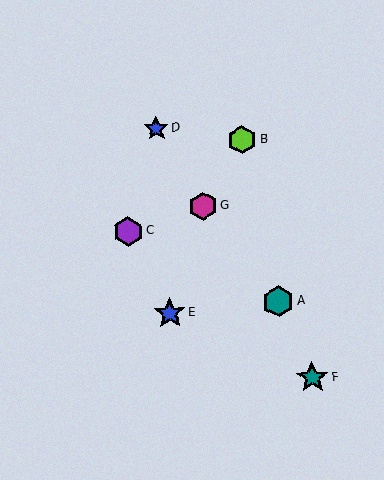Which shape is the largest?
The teal star (labeled F) is the largest.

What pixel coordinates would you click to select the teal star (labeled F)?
Click at (312, 378) to select the teal star F.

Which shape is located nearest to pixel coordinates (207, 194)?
The magenta hexagon (labeled G) at (203, 206) is nearest to that location.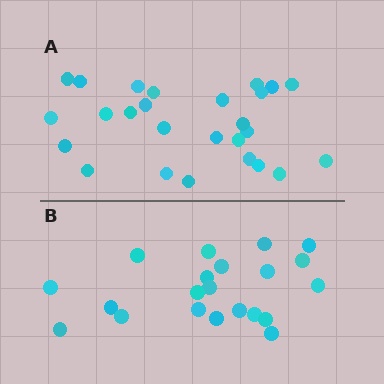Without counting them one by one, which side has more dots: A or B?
Region A (the top region) has more dots.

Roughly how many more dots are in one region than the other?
Region A has about 5 more dots than region B.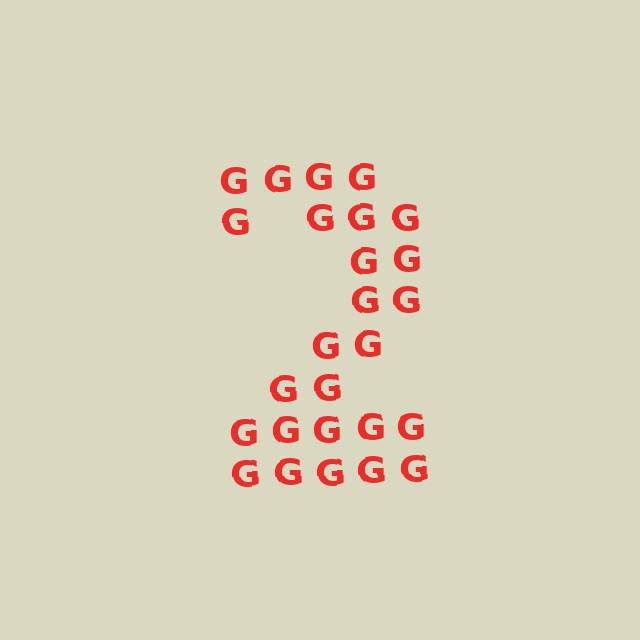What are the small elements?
The small elements are letter G's.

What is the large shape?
The large shape is the digit 2.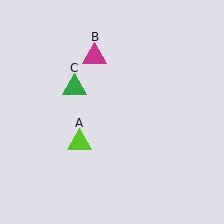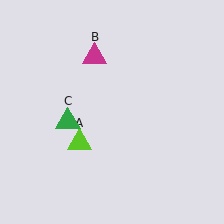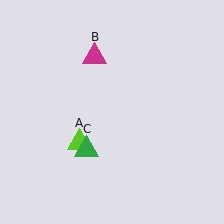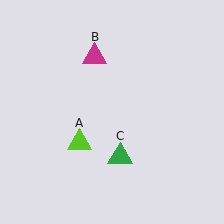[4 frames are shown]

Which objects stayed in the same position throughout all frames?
Lime triangle (object A) and magenta triangle (object B) remained stationary.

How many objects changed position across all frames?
1 object changed position: green triangle (object C).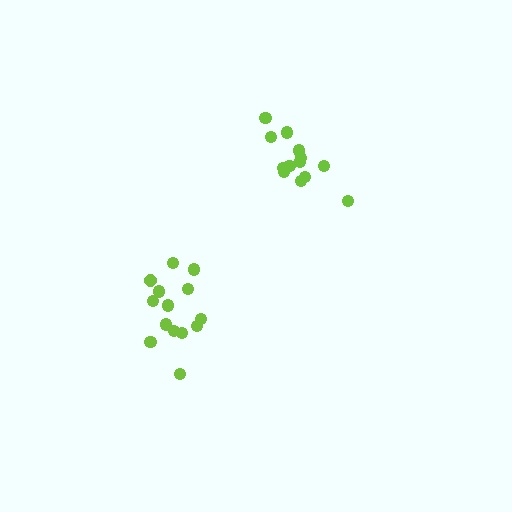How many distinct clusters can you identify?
There are 2 distinct clusters.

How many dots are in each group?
Group 1: 13 dots, Group 2: 14 dots (27 total).